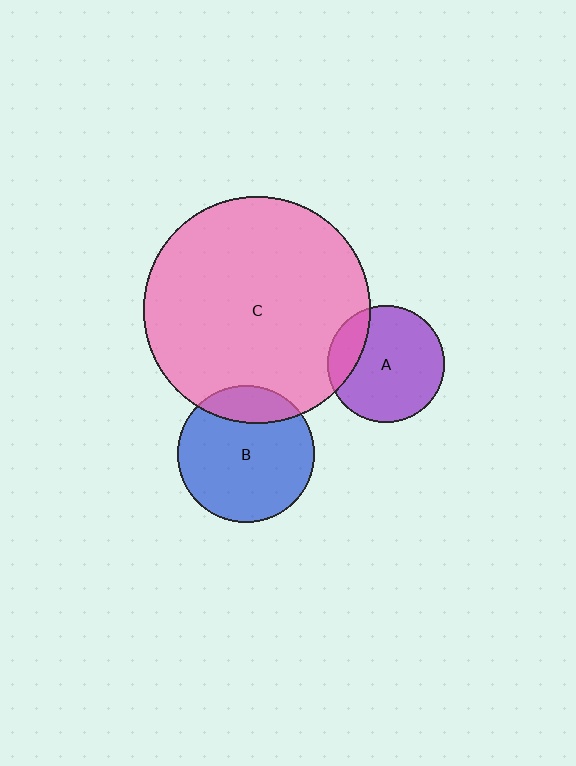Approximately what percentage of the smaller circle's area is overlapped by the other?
Approximately 20%.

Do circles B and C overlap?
Yes.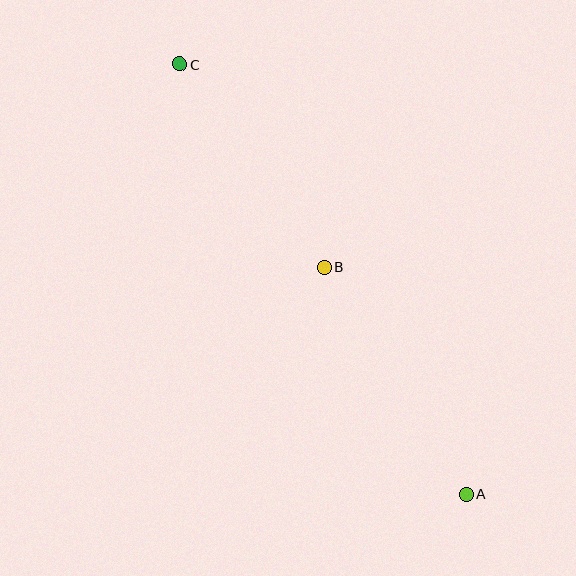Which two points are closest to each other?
Points B and C are closest to each other.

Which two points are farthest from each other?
Points A and C are farthest from each other.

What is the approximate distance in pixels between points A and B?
The distance between A and B is approximately 268 pixels.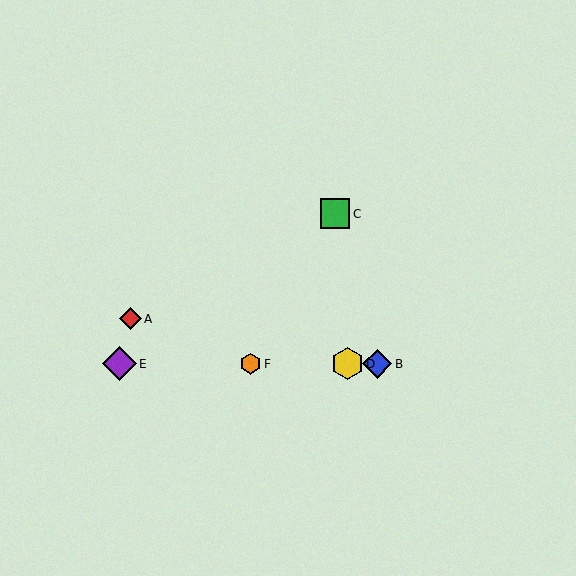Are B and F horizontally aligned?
Yes, both are at y≈364.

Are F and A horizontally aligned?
No, F is at y≈364 and A is at y≈319.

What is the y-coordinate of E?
Object E is at y≈364.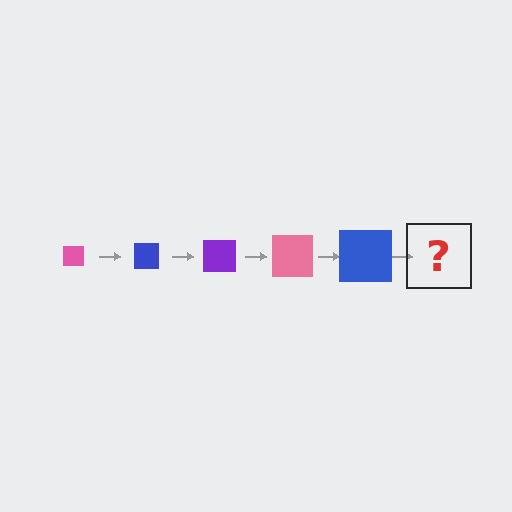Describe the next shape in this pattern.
It should be a purple square, larger than the previous one.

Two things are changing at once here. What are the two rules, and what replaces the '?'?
The two rules are that the square grows larger each step and the color cycles through pink, blue, and purple. The '?' should be a purple square, larger than the previous one.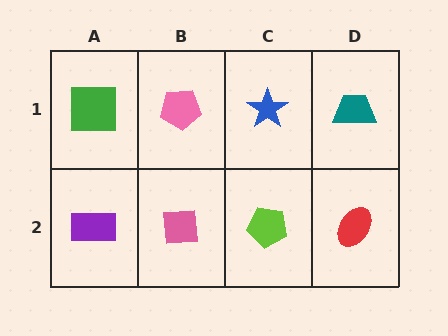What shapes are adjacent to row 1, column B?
A pink square (row 2, column B), a green square (row 1, column A), a blue star (row 1, column C).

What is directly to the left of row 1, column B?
A green square.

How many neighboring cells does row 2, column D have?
2.